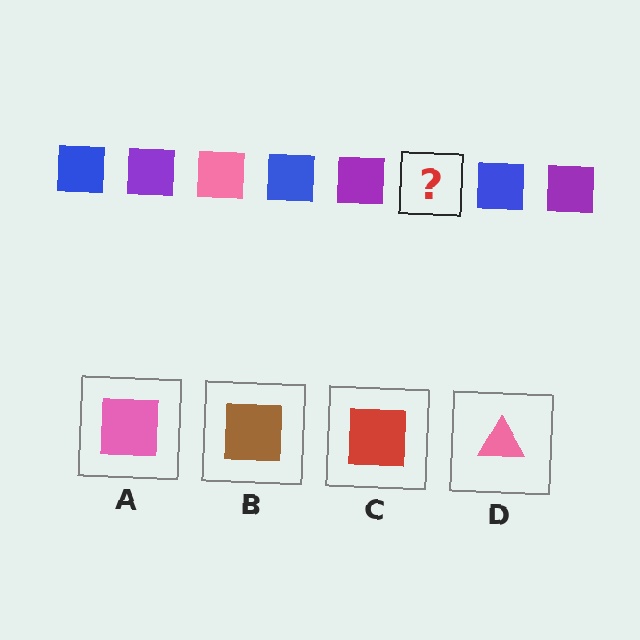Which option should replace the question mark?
Option A.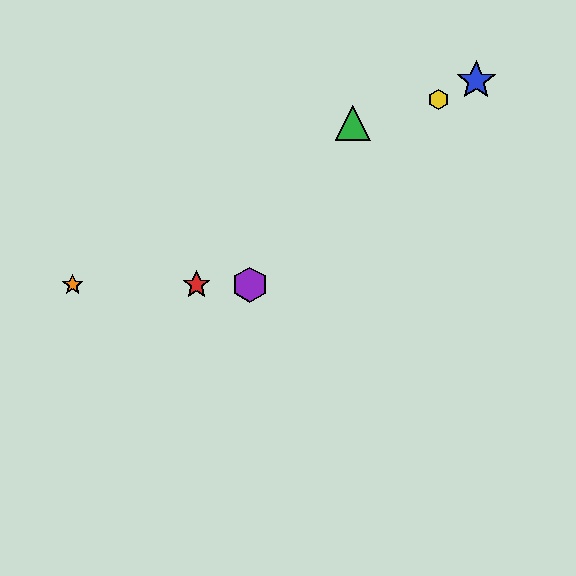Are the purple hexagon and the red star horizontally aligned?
Yes, both are at y≈285.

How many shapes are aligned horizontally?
3 shapes (the red star, the purple hexagon, the orange star) are aligned horizontally.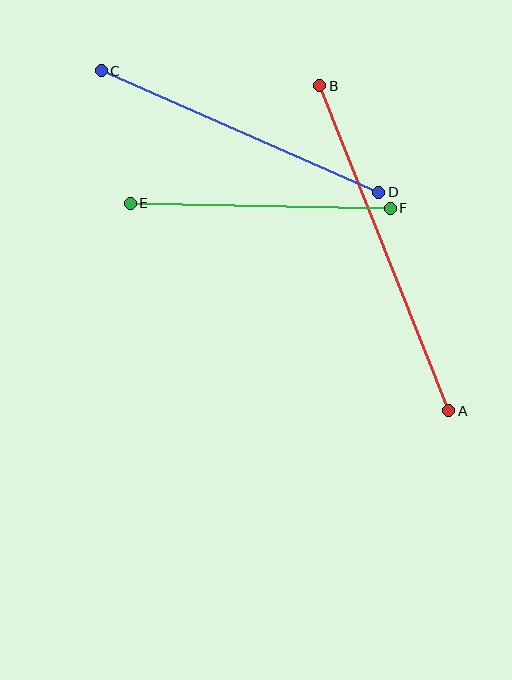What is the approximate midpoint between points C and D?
The midpoint is at approximately (240, 132) pixels.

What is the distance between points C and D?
The distance is approximately 303 pixels.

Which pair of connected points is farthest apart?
Points A and B are farthest apart.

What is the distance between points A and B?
The distance is approximately 350 pixels.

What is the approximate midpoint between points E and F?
The midpoint is at approximately (260, 206) pixels.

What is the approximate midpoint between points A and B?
The midpoint is at approximately (384, 248) pixels.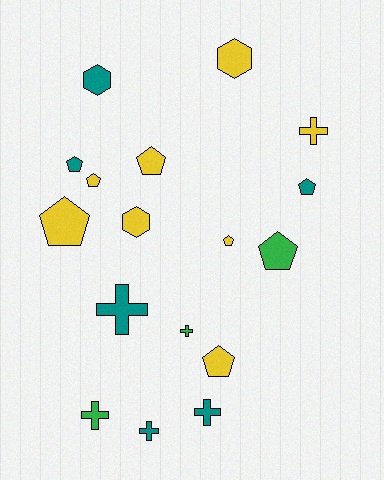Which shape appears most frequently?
Pentagon, with 8 objects.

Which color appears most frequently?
Yellow, with 8 objects.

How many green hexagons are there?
There are no green hexagons.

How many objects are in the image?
There are 17 objects.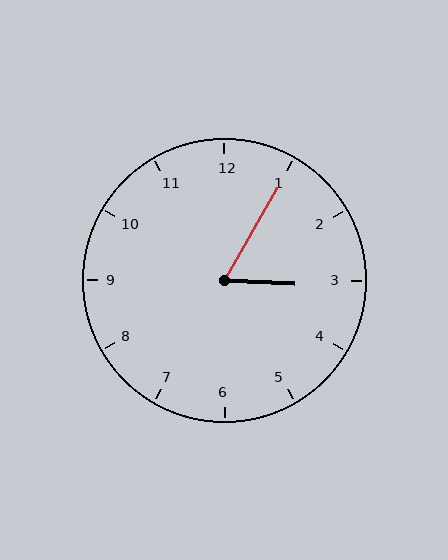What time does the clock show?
3:05.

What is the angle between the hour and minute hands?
Approximately 62 degrees.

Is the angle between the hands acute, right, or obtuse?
It is acute.